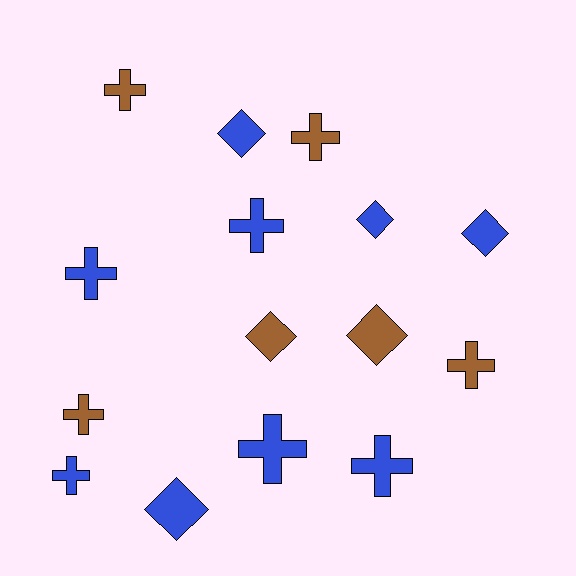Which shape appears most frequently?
Cross, with 9 objects.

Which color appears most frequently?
Blue, with 9 objects.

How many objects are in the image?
There are 15 objects.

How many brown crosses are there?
There are 4 brown crosses.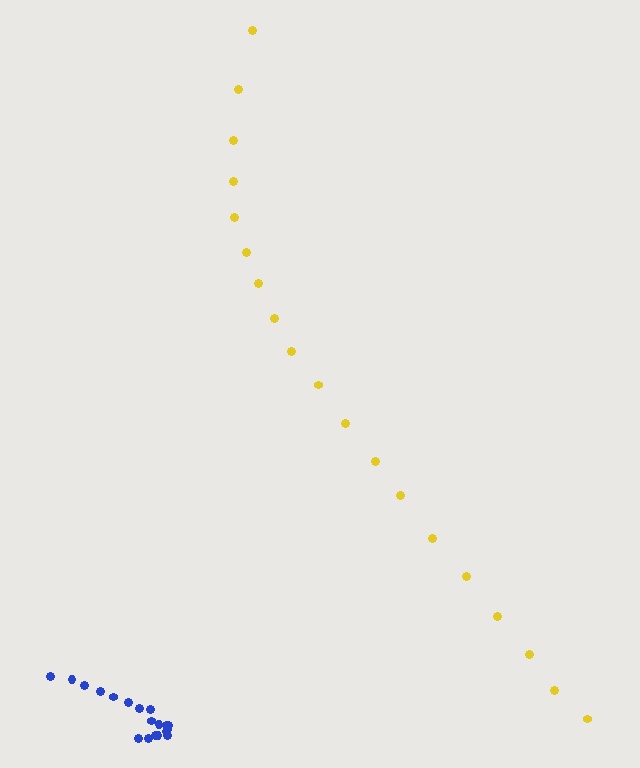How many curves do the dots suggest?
There are 2 distinct paths.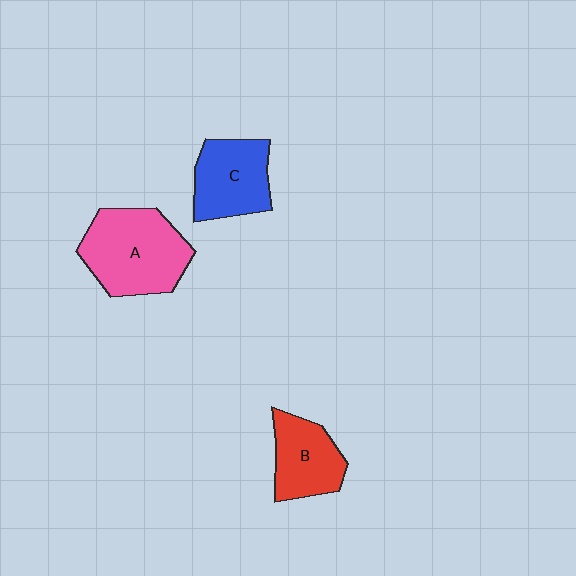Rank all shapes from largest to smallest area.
From largest to smallest: A (pink), C (blue), B (red).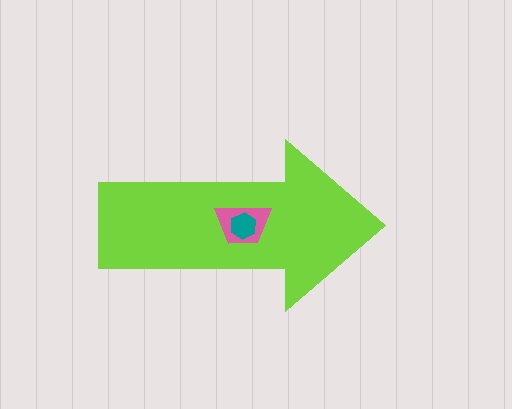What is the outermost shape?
The lime arrow.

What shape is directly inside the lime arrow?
The pink trapezoid.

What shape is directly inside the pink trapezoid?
The teal hexagon.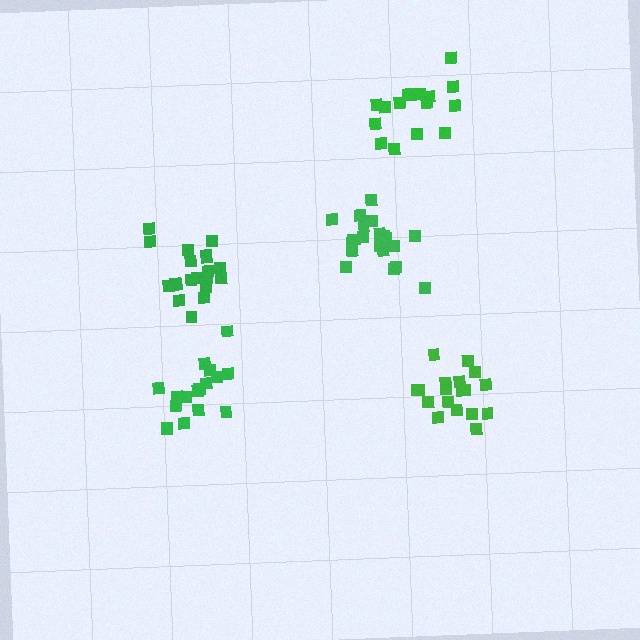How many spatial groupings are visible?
There are 5 spatial groupings.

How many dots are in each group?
Group 1: 18 dots, Group 2: 20 dots, Group 3: 16 dots, Group 4: 17 dots, Group 5: 21 dots (92 total).